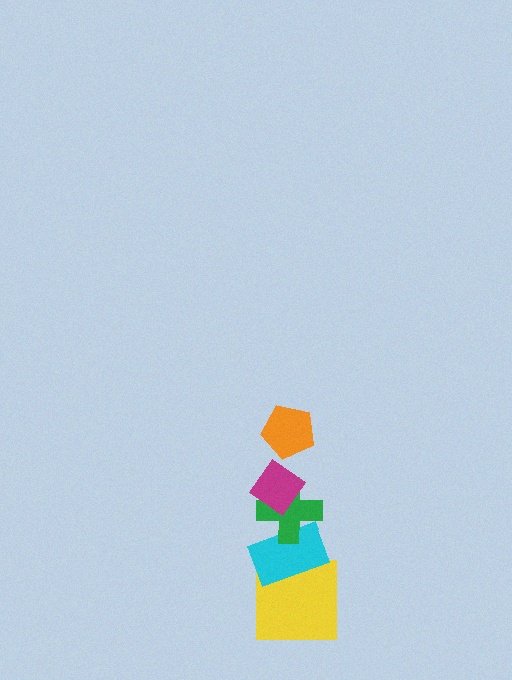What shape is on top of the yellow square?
The cyan rectangle is on top of the yellow square.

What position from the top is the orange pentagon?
The orange pentagon is 1st from the top.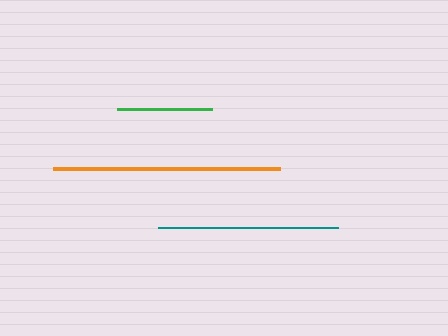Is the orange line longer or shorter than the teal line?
The orange line is longer than the teal line.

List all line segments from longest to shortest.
From longest to shortest: orange, teal, green.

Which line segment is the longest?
The orange line is the longest at approximately 227 pixels.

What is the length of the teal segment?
The teal segment is approximately 180 pixels long.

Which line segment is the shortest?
The green line is the shortest at approximately 96 pixels.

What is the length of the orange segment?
The orange segment is approximately 227 pixels long.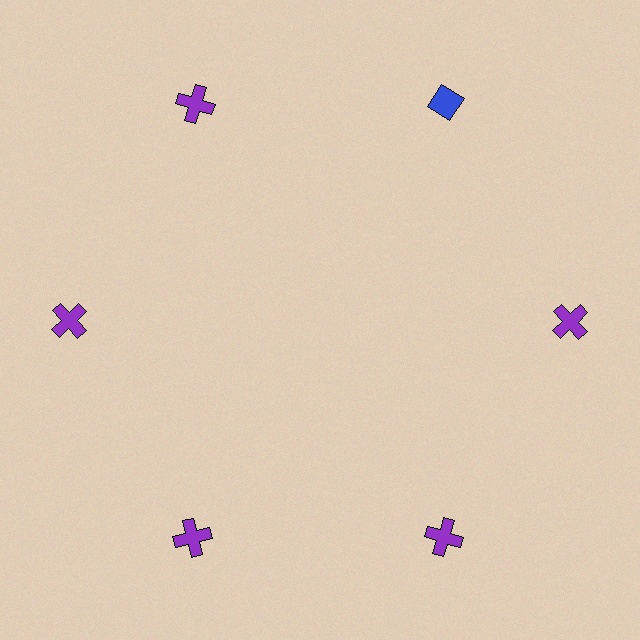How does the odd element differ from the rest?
It differs in both color (blue instead of purple) and shape (diamond instead of cross).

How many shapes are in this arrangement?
There are 6 shapes arranged in a ring pattern.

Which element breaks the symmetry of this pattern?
The blue diamond at roughly the 1 o'clock position breaks the symmetry. All other shapes are purple crosses.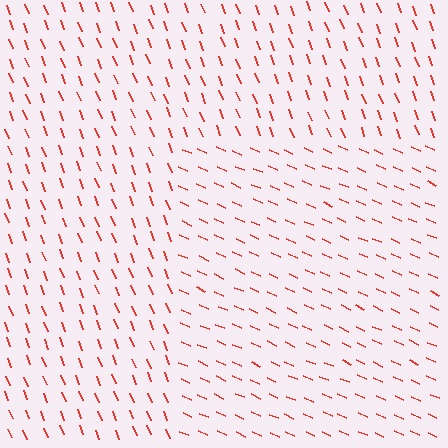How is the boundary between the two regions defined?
The boundary is defined purely by a change in line orientation (approximately 45 degrees difference). All lines are the same color and thickness.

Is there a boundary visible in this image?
Yes, there is a texture boundary formed by a change in line orientation.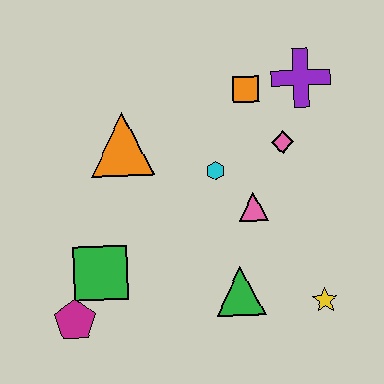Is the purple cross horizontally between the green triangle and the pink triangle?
No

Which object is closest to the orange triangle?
The cyan hexagon is closest to the orange triangle.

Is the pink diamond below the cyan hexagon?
No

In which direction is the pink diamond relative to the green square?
The pink diamond is to the right of the green square.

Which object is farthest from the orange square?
The magenta pentagon is farthest from the orange square.